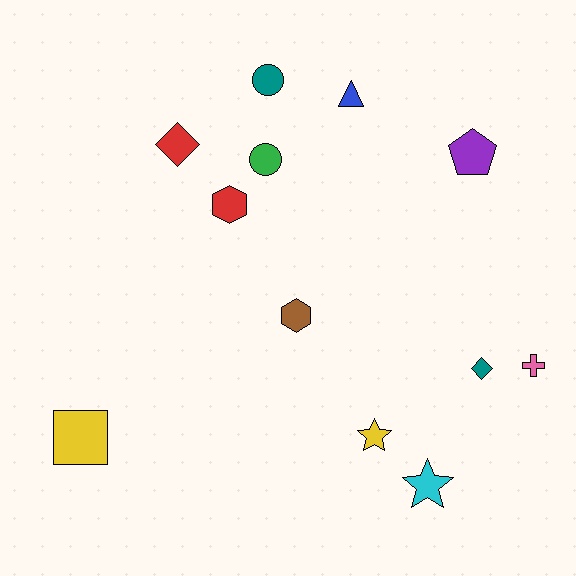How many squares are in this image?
There is 1 square.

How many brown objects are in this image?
There is 1 brown object.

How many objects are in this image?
There are 12 objects.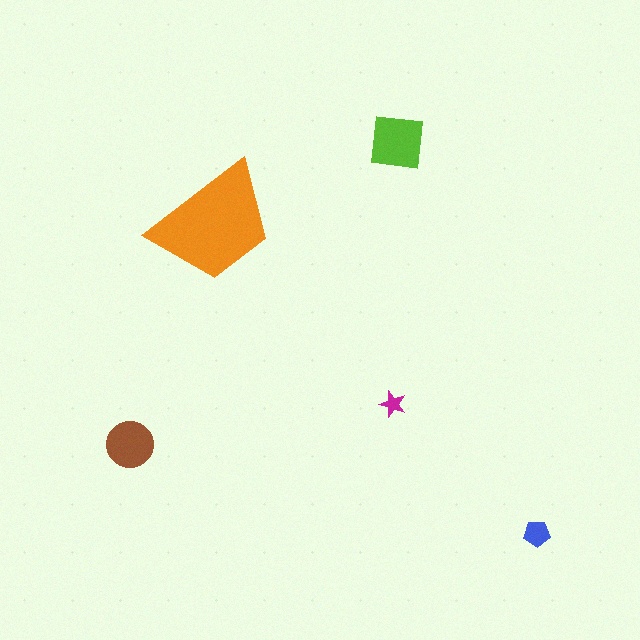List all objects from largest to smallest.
The orange trapezoid, the lime square, the brown circle, the blue pentagon, the magenta star.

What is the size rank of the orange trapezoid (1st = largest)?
1st.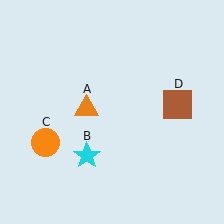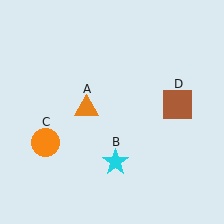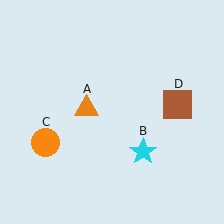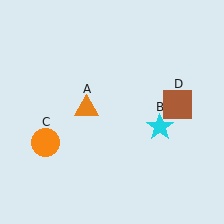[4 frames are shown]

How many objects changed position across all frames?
1 object changed position: cyan star (object B).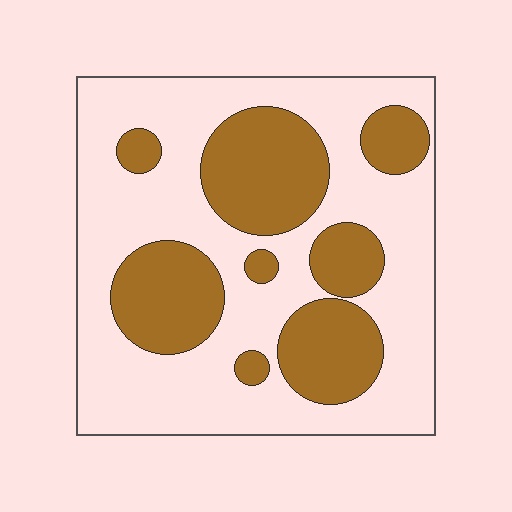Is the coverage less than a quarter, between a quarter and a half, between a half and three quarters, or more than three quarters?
Between a quarter and a half.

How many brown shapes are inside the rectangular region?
8.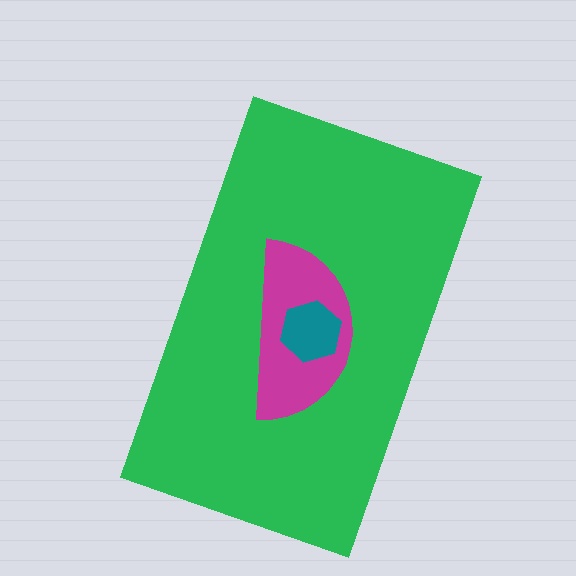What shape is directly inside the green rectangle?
The magenta semicircle.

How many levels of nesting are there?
3.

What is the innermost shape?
The teal hexagon.